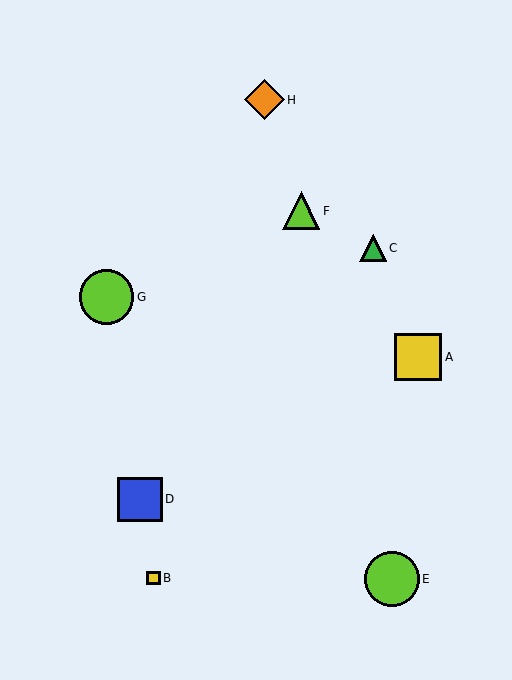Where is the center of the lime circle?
The center of the lime circle is at (392, 579).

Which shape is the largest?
The lime circle (labeled E) is the largest.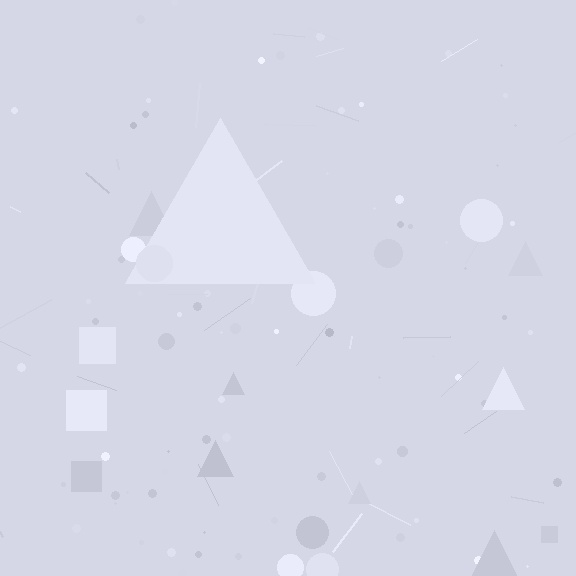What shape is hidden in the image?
A triangle is hidden in the image.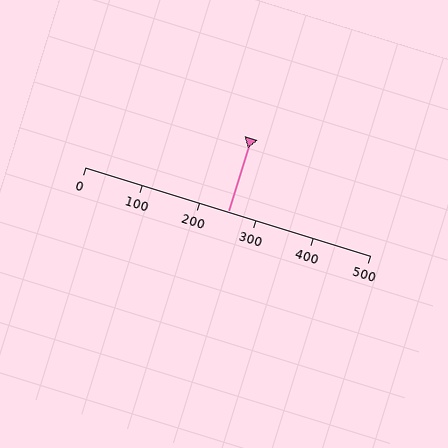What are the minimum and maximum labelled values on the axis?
The axis runs from 0 to 500.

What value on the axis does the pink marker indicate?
The marker indicates approximately 250.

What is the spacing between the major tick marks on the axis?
The major ticks are spaced 100 apart.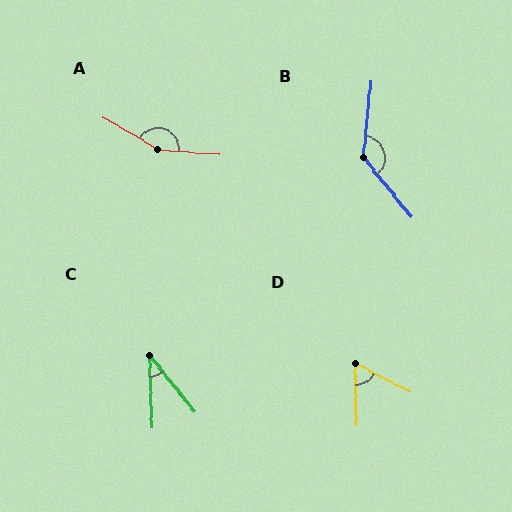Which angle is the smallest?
C, at approximately 37 degrees.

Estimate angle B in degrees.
Approximately 136 degrees.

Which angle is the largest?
A, at approximately 154 degrees.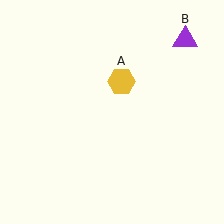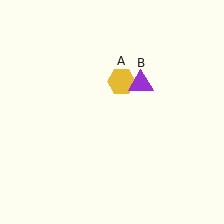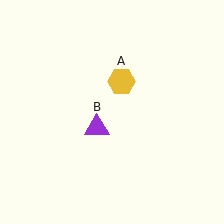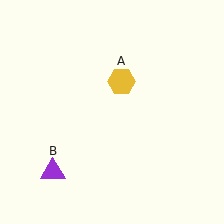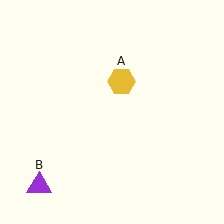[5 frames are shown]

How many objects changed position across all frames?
1 object changed position: purple triangle (object B).